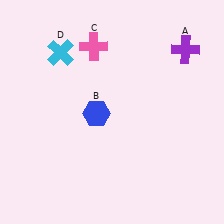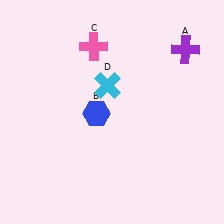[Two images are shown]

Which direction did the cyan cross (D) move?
The cyan cross (D) moved right.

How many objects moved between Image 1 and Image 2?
1 object moved between the two images.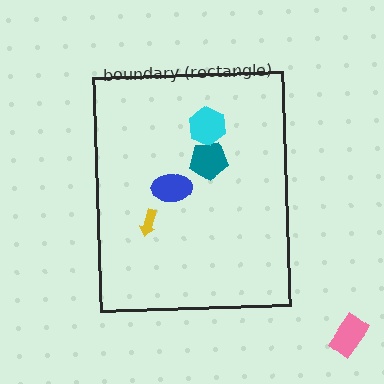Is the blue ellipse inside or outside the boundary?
Inside.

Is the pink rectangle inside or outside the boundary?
Outside.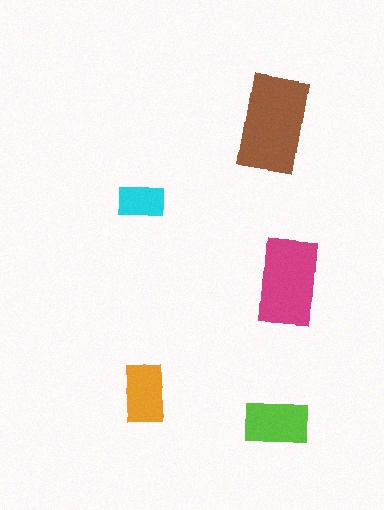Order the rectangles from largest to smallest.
the brown one, the magenta one, the lime one, the orange one, the cyan one.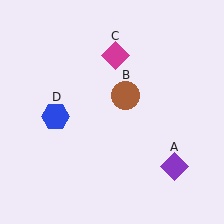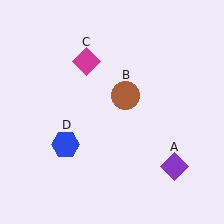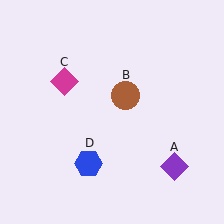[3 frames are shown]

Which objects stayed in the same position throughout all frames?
Purple diamond (object A) and brown circle (object B) remained stationary.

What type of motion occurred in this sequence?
The magenta diamond (object C), blue hexagon (object D) rotated counterclockwise around the center of the scene.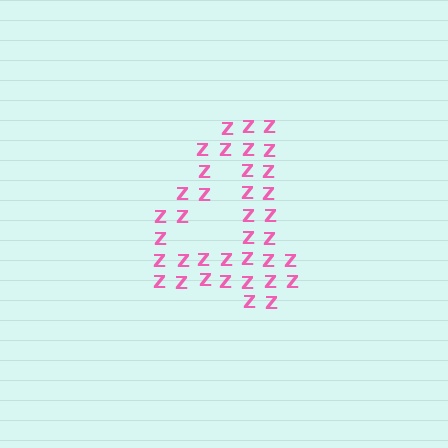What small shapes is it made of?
It is made of small letter Z's.